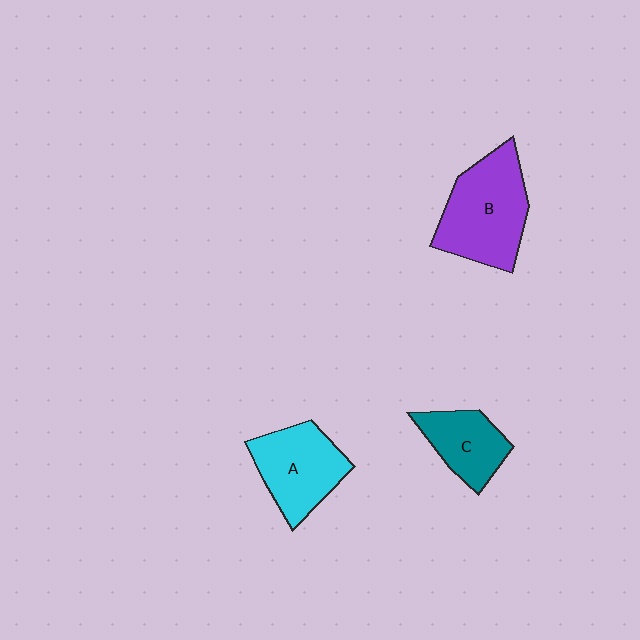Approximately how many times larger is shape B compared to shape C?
Approximately 1.7 times.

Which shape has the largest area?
Shape B (purple).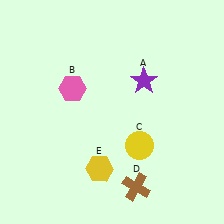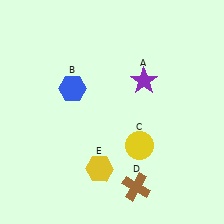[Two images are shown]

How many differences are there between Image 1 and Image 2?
There is 1 difference between the two images.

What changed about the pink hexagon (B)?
In Image 1, B is pink. In Image 2, it changed to blue.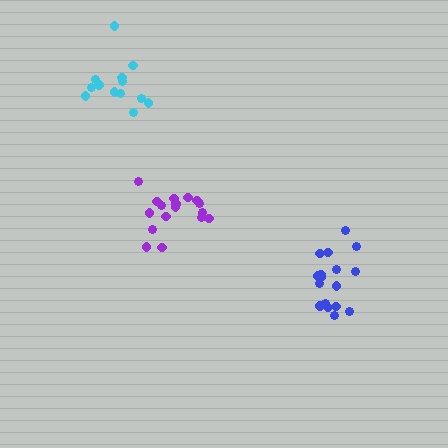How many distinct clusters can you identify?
There are 3 distinct clusters.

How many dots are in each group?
Group 1: 17 dots, Group 2: 17 dots, Group 3: 13 dots (47 total).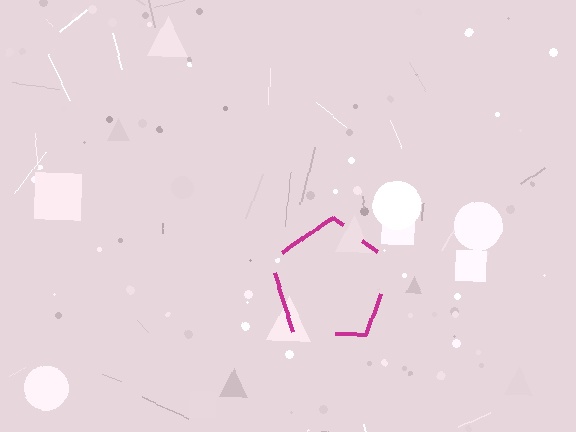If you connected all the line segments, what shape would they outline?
They would outline a pentagon.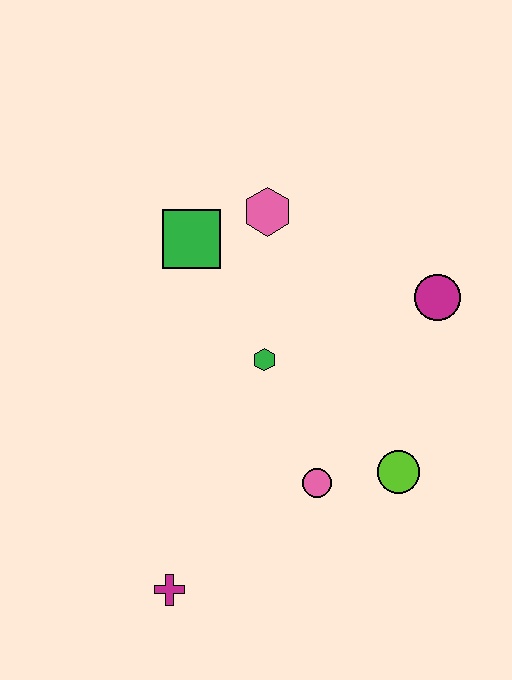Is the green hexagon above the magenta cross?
Yes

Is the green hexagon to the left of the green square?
No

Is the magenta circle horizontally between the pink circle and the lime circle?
No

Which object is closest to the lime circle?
The pink circle is closest to the lime circle.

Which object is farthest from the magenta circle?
The magenta cross is farthest from the magenta circle.